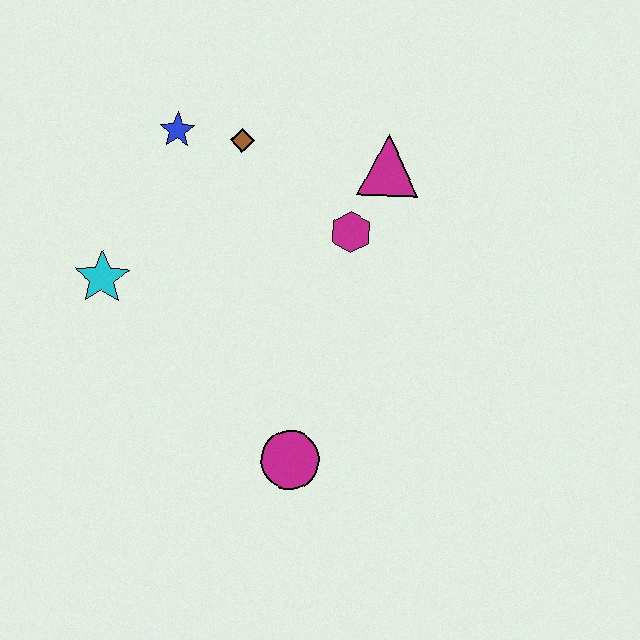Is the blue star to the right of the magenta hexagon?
No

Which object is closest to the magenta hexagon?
The magenta triangle is closest to the magenta hexagon.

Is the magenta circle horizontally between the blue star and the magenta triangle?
Yes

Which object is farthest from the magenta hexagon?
The cyan star is farthest from the magenta hexagon.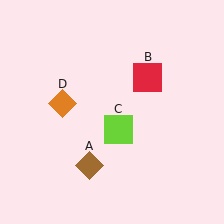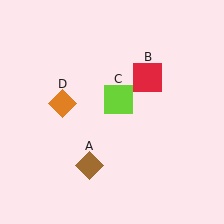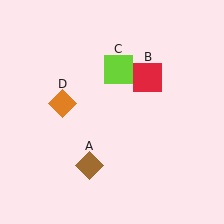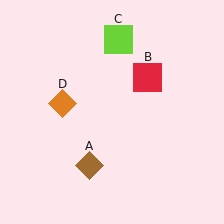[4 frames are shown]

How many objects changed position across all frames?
1 object changed position: lime square (object C).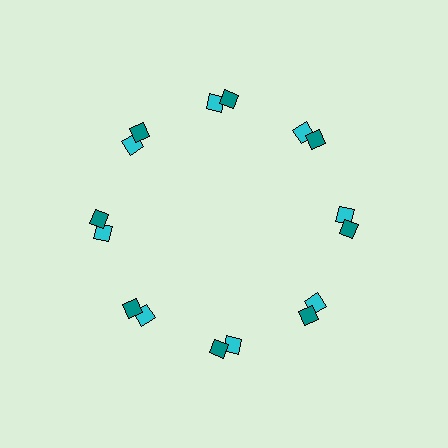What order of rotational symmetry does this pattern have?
This pattern has 8-fold rotational symmetry.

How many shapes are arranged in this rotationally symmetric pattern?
There are 16 shapes, arranged in 8 groups of 2.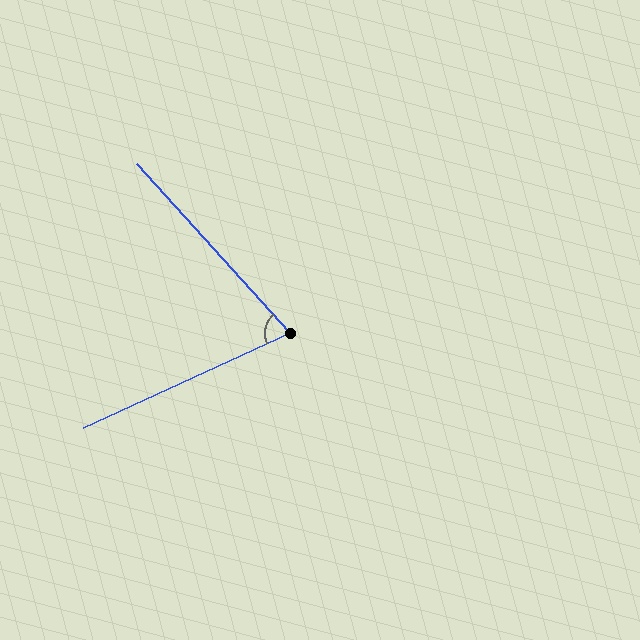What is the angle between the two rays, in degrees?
Approximately 72 degrees.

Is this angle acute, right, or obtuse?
It is acute.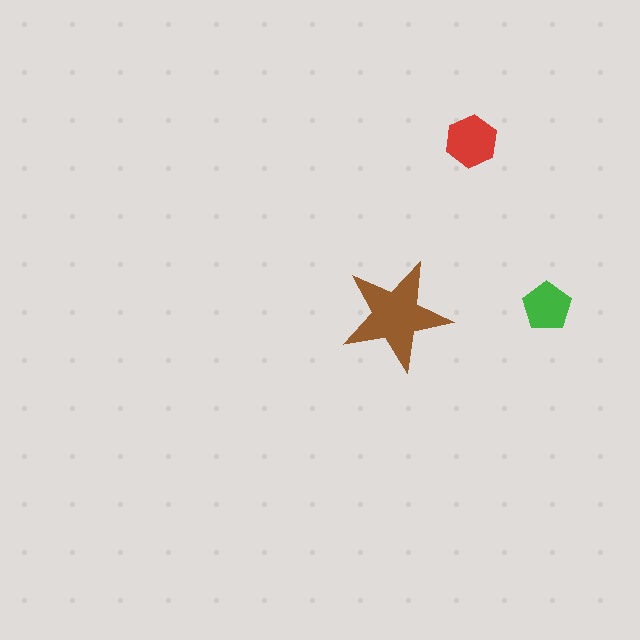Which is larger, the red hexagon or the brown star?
The brown star.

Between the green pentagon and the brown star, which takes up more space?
The brown star.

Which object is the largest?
The brown star.